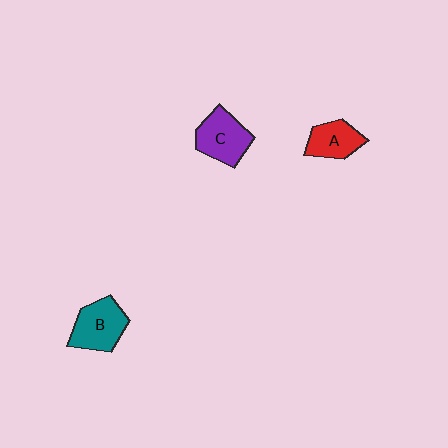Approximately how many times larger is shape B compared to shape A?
Approximately 1.3 times.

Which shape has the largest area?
Shape B (teal).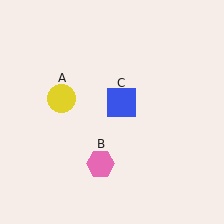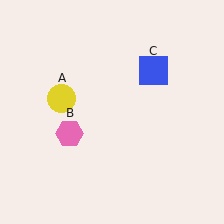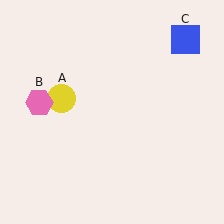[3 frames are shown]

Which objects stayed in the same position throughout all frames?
Yellow circle (object A) remained stationary.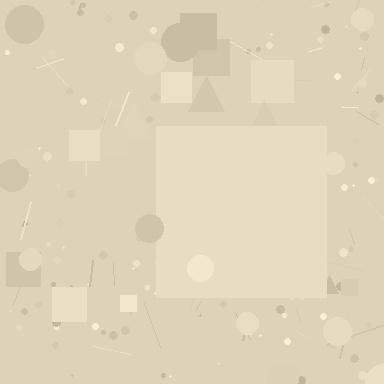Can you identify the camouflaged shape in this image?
The camouflaged shape is a square.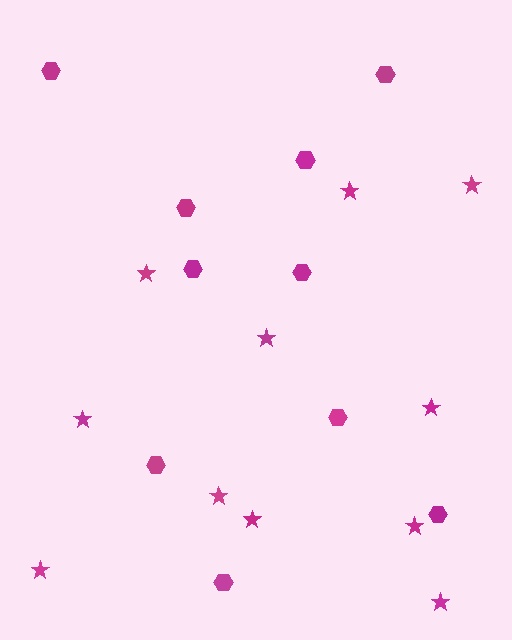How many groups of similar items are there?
There are 2 groups: one group of hexagons (10) and one group of stars (11).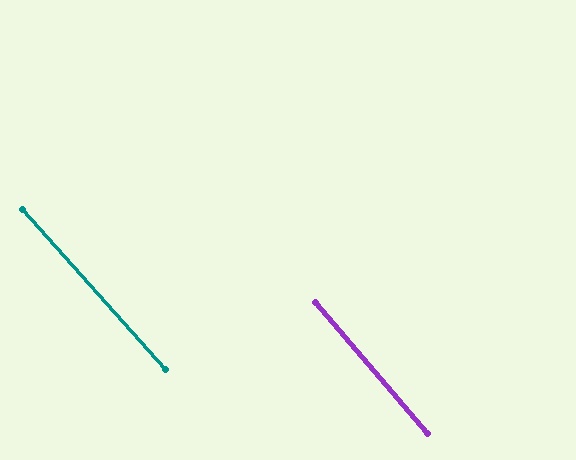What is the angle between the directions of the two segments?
Approximately 1 degree.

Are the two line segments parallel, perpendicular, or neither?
Parallel — their directions differ by only 1.4°.